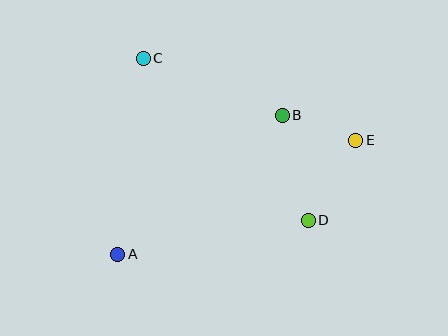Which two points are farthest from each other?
Points A and E are farthest from each other.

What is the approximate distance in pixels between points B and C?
The distance between B and C is approximately 150 pixels.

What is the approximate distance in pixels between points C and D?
The distance between C and D is approximately 231 pixels.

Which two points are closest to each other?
Points B and E are closest to each other.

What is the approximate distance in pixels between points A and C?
The distance between A and C is approximately 197 pixels.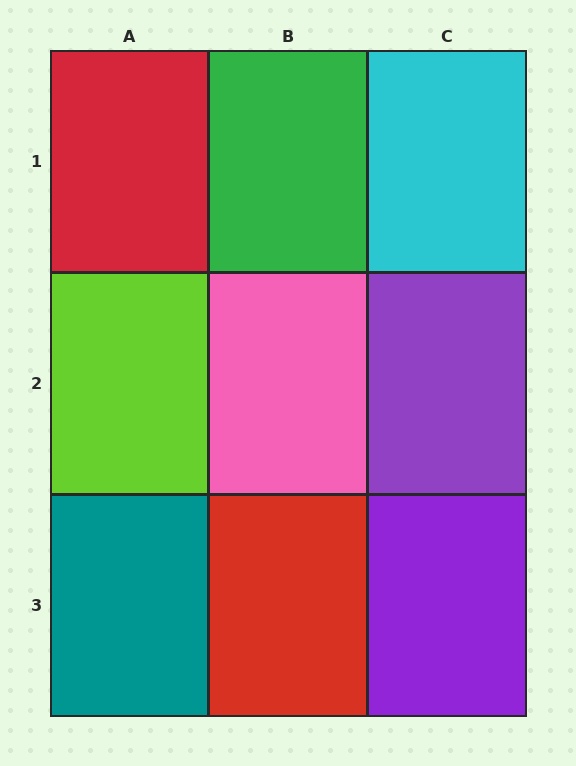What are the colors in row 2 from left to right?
Lime, pink, purple.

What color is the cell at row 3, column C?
Purple.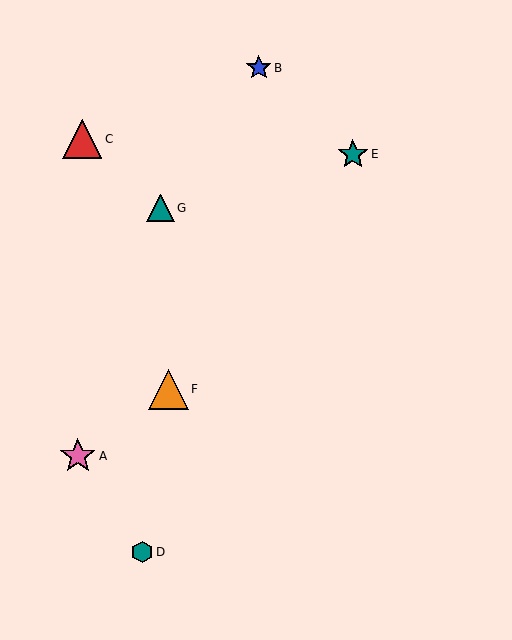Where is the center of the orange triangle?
The center of the orange triangle is at (168, 389).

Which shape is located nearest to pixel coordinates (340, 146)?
The teal star (labeled E) at (353, 154) is nearest to that location.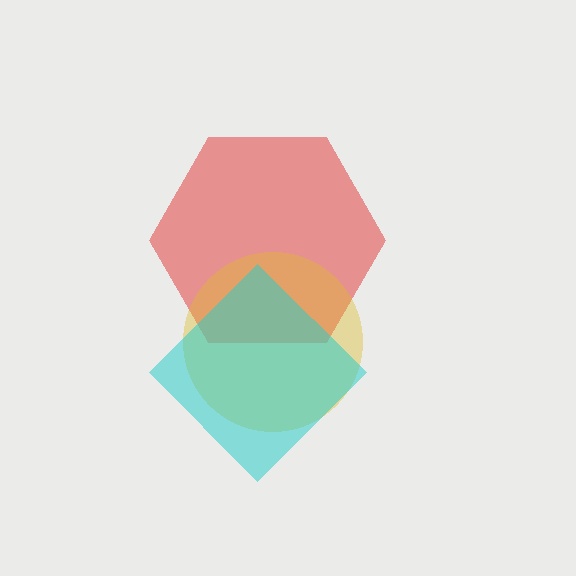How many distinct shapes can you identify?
There are 3 distinct shapes: a red hexagon, a yellow circle, a cyan diamond.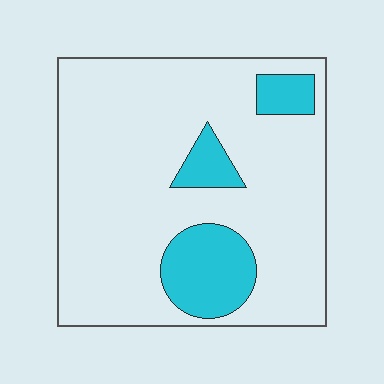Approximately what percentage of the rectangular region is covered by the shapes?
Approximately 15%.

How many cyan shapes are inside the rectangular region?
3.